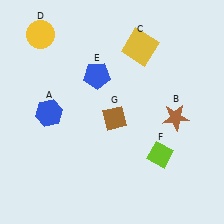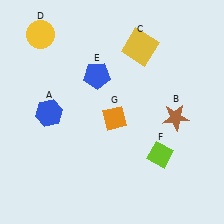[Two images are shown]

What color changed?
The diamond (G) changed from brown in Image 1 to orange in Image 2.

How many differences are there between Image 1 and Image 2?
There is 1 difference between the two images.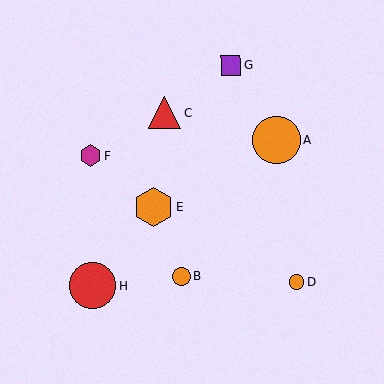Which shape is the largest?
The orange circle (labeled A) is the largest.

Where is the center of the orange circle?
The center of the orange circle is at (182, 276).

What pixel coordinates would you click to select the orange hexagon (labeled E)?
Click at (154, 207) to select the orange hexagon E.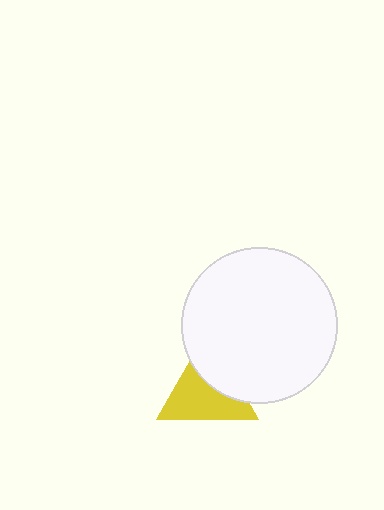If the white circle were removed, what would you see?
You would see the complete yellow triangle.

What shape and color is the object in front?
The object in front is a white circle.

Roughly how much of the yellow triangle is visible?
About half of it is visible (roughly 61%).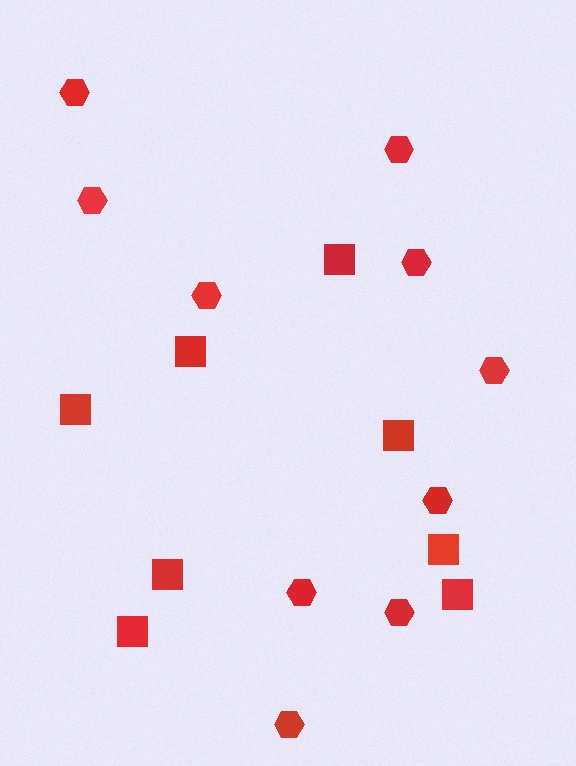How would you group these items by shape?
There are 2 groups: one group of hexagons (10) and one group of squares (8).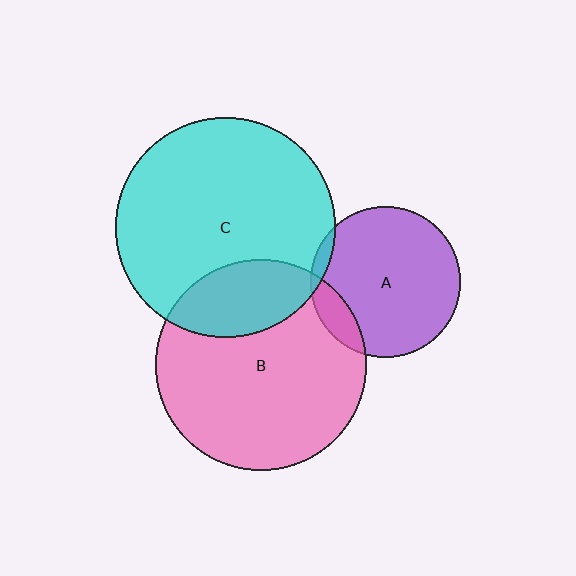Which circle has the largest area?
Circle C (cyan).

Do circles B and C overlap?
Yes.